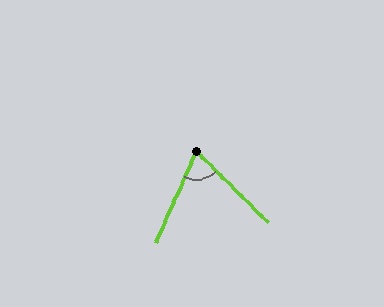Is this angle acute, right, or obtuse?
It is acute.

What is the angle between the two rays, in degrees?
Approximately 70 degrees.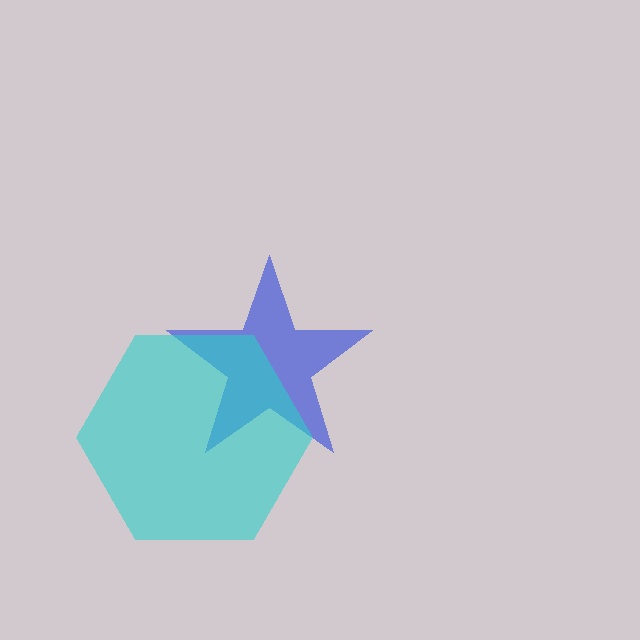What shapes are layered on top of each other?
The layered shapes are: a blue star, a cyan hexagon.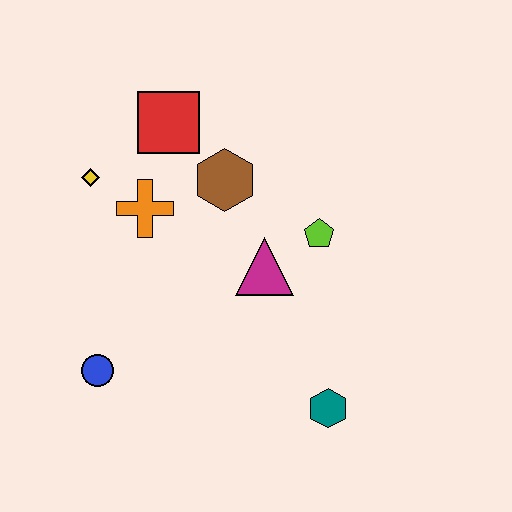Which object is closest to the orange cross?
The yellow diamond is closest to the orange cross.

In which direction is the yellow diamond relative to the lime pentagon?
The yellow diamond is to the left of the lime pentagon.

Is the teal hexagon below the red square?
Yes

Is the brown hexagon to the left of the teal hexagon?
Yes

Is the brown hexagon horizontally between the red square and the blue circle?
No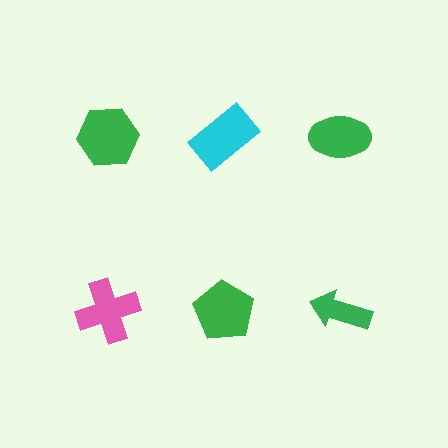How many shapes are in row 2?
3 shapes.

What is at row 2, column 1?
A pink cross.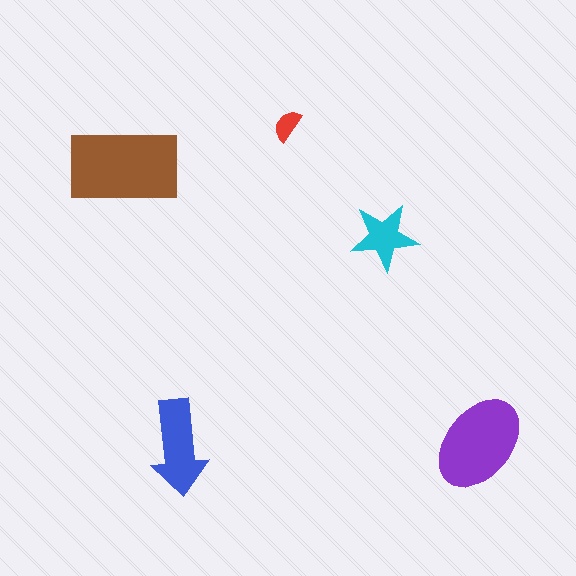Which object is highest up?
The red semicircle is topmost.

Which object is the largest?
The brown rectangle.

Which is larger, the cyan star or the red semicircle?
The cyan star.